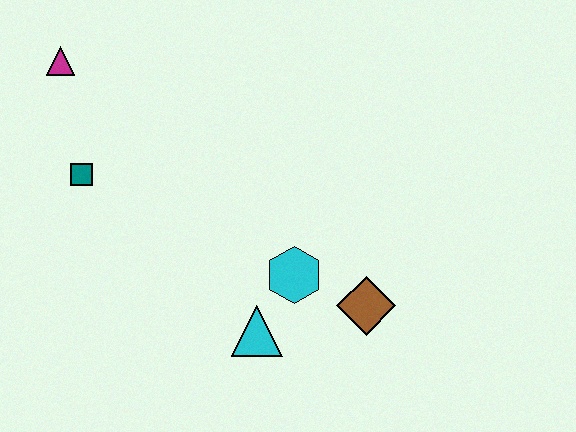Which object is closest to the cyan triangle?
The cyan hexagon is closest to the cyan triangle.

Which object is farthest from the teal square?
The brown diamond is farthest from the teal square.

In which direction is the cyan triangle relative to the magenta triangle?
The cyan triangle is below the magenta triangle.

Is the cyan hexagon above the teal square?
No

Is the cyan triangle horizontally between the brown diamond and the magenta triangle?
Yes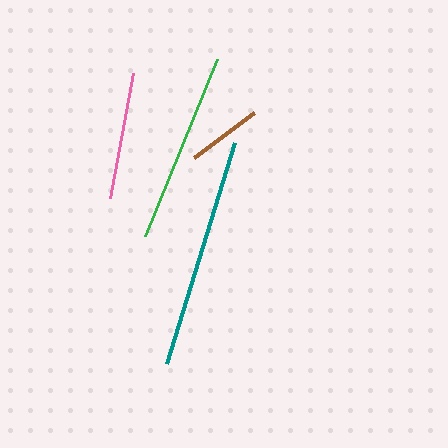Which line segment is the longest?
The teal line is the longest at approximately 231 pixels.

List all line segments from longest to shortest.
From longest to shortest: teal, green, pink, brown.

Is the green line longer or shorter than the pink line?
The green line is longer than the pink line.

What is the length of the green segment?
The green segment is approximately 192 pixels long.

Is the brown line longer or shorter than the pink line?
The pink line is longer than the brown line.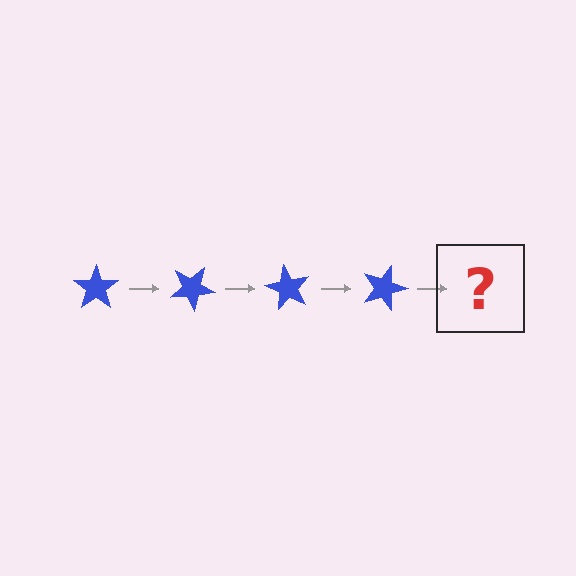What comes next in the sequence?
The next element should be a blue star rotated 120 degrees.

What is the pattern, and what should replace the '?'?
The pattern is that the star rotates 30 degrees each step. The '?' should be a blue star rotated 120 degrees.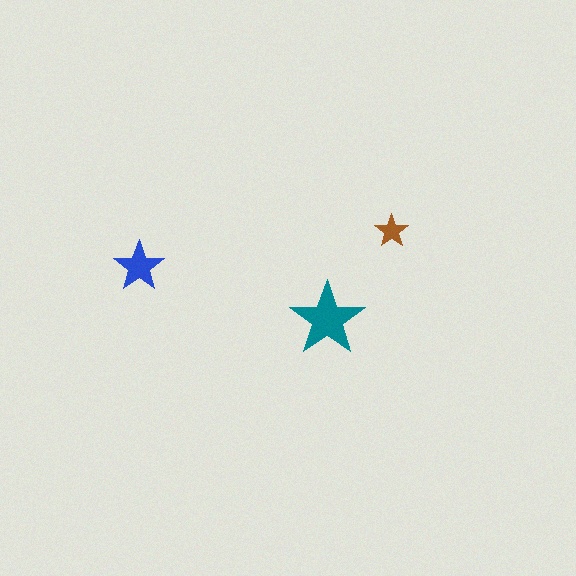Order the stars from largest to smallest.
the teal one, the blue one, the brown one.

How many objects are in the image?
There are 3 objects in the image.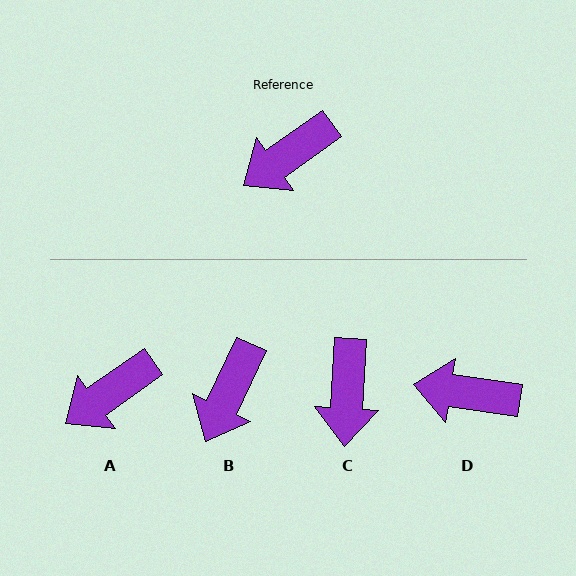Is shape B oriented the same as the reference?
No, it is off by about 29 degrees.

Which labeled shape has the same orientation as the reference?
A.